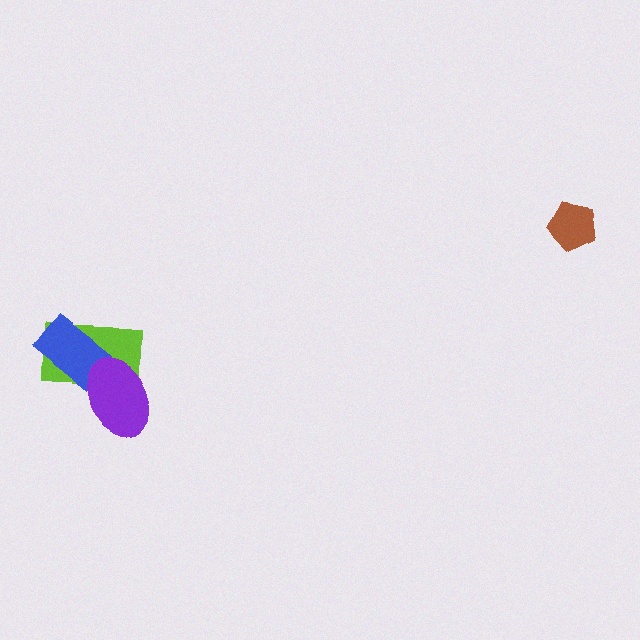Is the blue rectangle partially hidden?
Yes, it is partially covered by another shape.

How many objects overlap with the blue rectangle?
2 objects overlap with the blue rectangle.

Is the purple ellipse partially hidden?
No, no other shape covers it.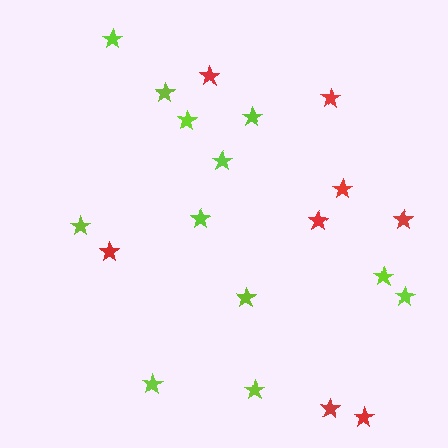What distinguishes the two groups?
There are 2 groups: one group of red stars (8) and one group of lime stars (12).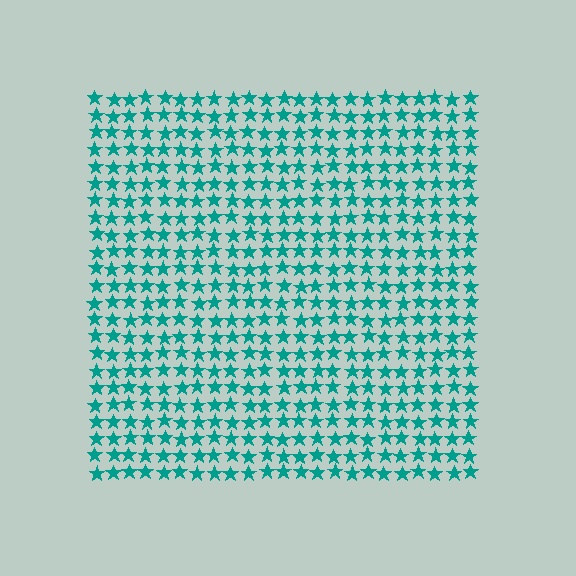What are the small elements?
The small elements are stars.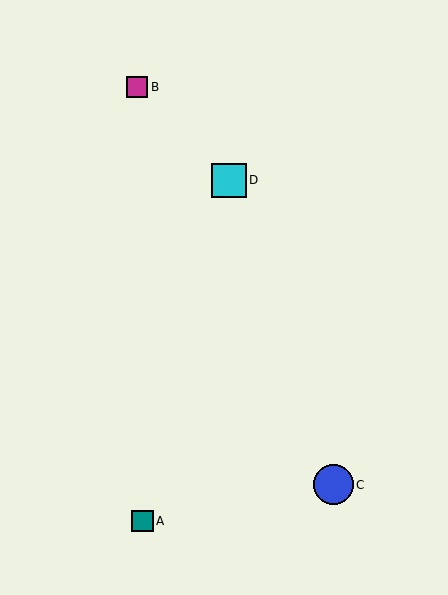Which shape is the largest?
The blue circle (labeled C) is the largest.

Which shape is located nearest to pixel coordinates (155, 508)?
The teal square (labeled A) at (142, 521) is nearest to that location.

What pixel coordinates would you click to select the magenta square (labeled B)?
Click at (137, 87) to select the magenta square B.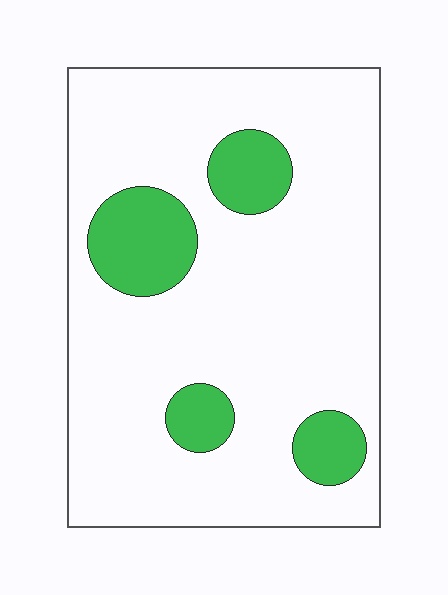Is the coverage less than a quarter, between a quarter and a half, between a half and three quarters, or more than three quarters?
Less than a quarter.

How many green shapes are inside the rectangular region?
4.